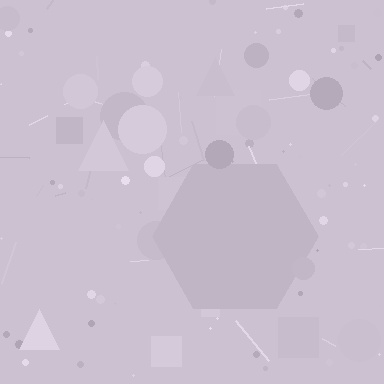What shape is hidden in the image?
A hexagon is hidden in the image.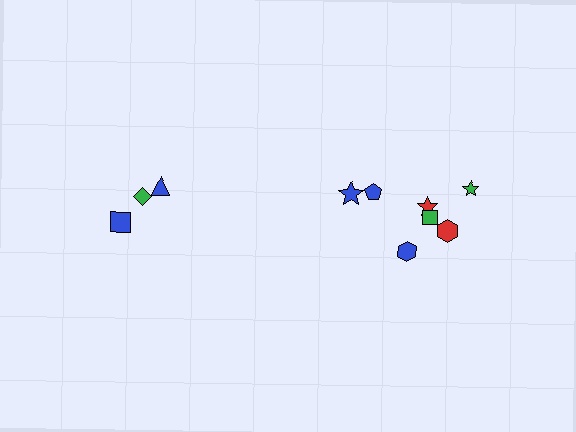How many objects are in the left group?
There are 3 objects.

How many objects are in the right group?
There are 7 objects.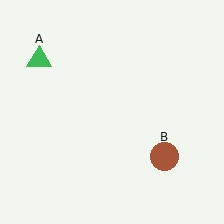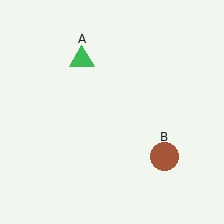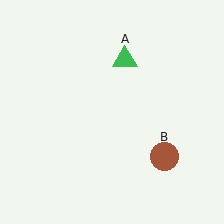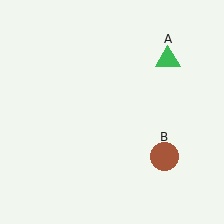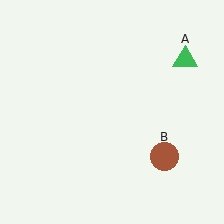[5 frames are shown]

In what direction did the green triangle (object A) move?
The green triangle (object A) moved right.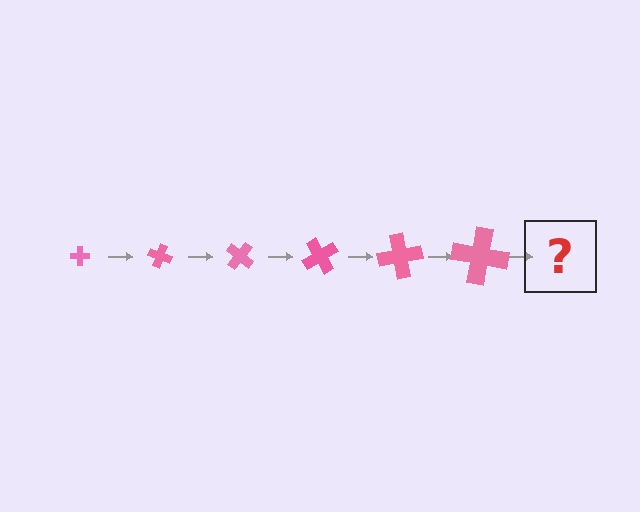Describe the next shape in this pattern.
It should be a cross, larger than the previous one and rotated 120 degrees from the start.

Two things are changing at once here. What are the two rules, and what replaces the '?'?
The two rules are that the cross grows larger each step and it rotates 20 degrees each step. The '?' should be a cross, larger than the previous one and rotated 120 degrees from the start.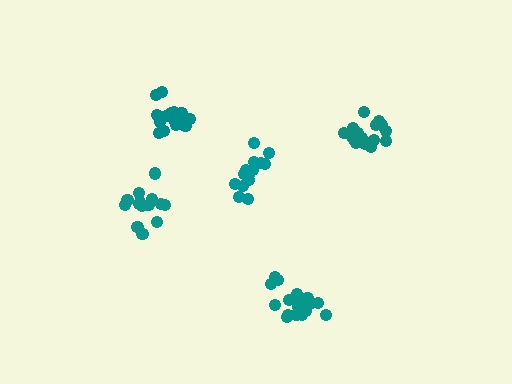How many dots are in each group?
Group 1: 14 dots, Group 2: 14 dots, Group 3: 18 dots, Group 4: 19 dots, Group 5: 17 dots (82 total).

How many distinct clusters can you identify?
There are 5 distinct clusters.